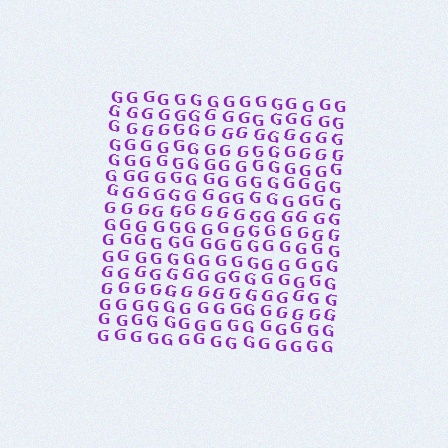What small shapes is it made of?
It is made of small letter G's.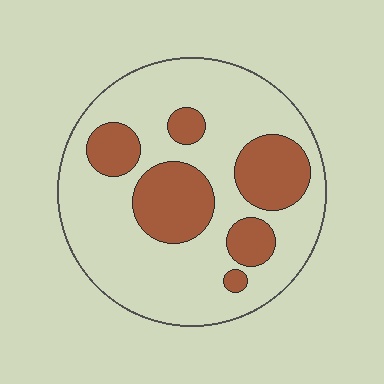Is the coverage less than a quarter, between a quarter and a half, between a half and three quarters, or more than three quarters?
Between a quarter and a half.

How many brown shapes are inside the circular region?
6.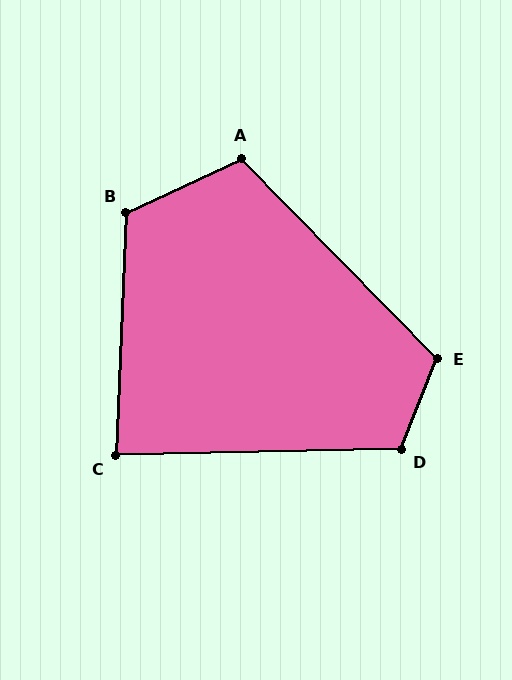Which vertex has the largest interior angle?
B, at approximately 118 degrees.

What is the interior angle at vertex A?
Approximately 109 degrees (obtuse).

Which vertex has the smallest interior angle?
C, at approximately 86 degrees.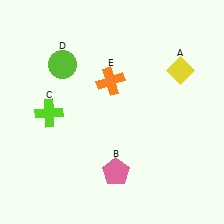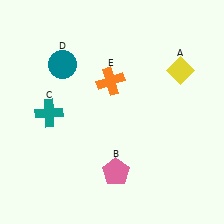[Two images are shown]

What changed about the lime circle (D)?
In Image 1, D is lime. In Image 2, it changed to teal.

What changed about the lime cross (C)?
In Image 1, C is lime. In Image 2, it changed to teal.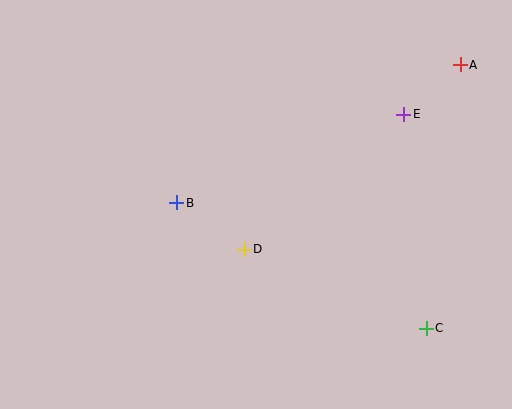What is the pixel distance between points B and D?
The distance between B and D is 82 pixels.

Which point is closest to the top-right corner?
Point A is closest to the top-right corner.